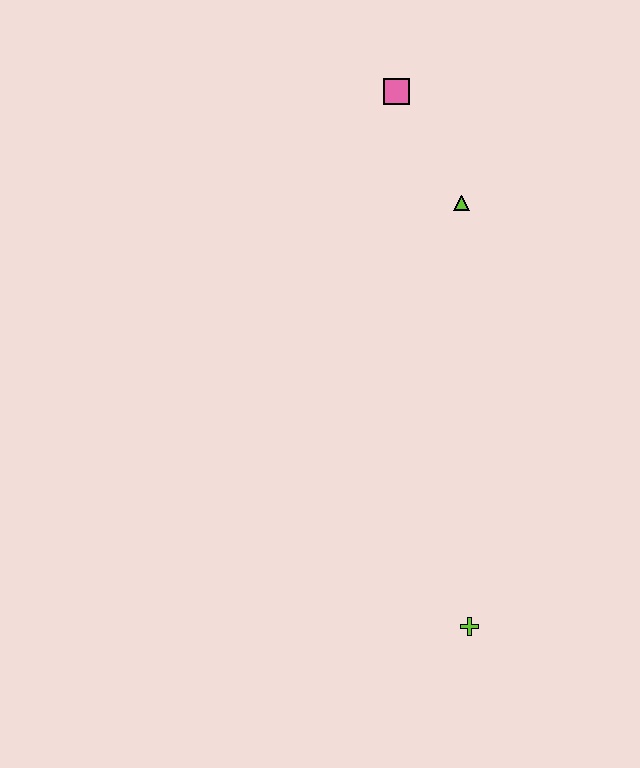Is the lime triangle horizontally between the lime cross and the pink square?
Yes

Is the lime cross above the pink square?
No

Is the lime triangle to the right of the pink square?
Yes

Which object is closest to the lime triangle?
The pink square is closest to the lime triangle.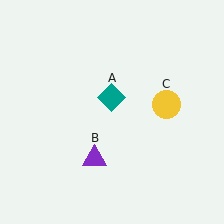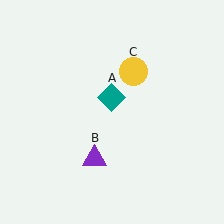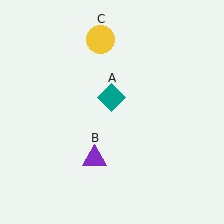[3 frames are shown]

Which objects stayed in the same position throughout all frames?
Teal diamond (object A) and purple triangle (object B) remained stationary.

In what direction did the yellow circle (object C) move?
The yellow circle (object C) moved up and to the left.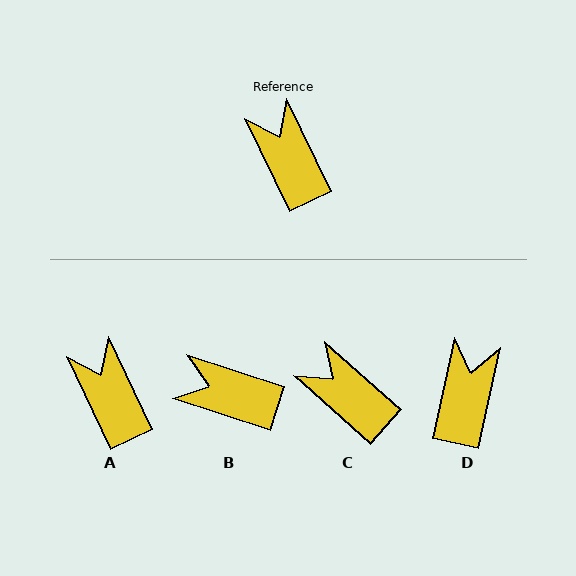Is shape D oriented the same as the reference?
No, it is off by about 38 degrees.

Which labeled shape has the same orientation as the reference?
A.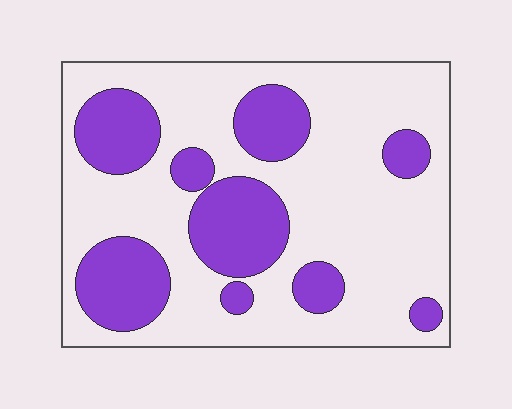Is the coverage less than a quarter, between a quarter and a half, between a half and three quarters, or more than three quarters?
Between a quarter and a half.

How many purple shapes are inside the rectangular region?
9.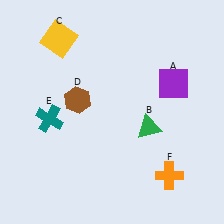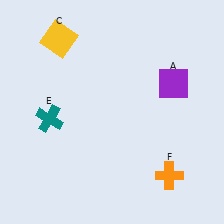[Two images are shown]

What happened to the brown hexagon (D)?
The brown hexagon (D) was removed in Image 2. It was in the top-left area of Image 1.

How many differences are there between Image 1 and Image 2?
There are 2 differences between the two images.